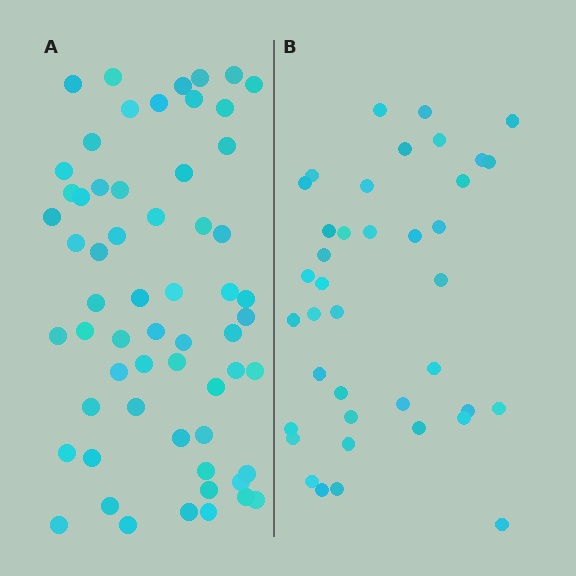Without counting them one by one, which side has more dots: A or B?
Region A (the left region) has more dots.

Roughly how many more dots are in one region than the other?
Region A has approximately 20 more dots than region B.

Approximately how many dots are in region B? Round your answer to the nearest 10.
About 40 dots. (The exact count is 39, which rounds to 40.)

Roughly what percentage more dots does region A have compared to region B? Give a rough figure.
About 55% more.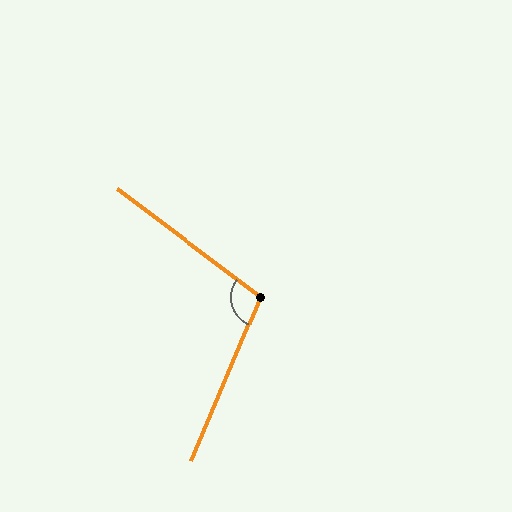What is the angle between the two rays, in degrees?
Approximately 104 degrees.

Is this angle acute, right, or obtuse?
It is obtuse.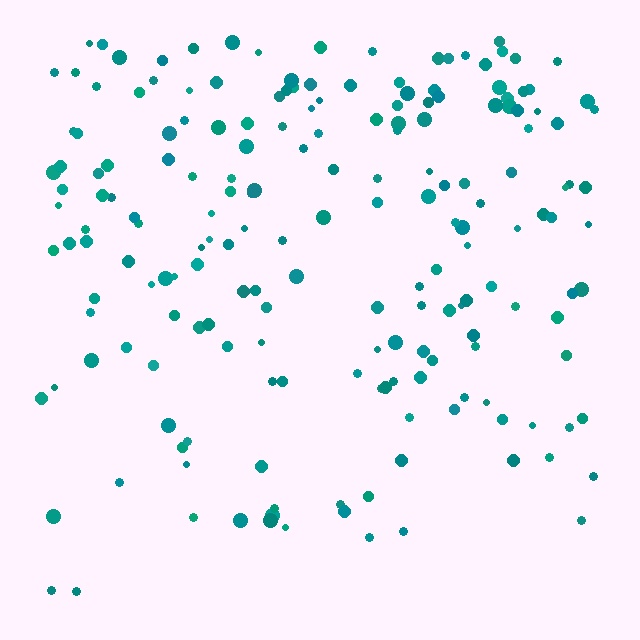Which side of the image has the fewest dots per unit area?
The bottom.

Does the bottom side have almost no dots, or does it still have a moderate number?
Still a moderate number, just noticeably fewer than the top.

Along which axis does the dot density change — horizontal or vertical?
Vertical.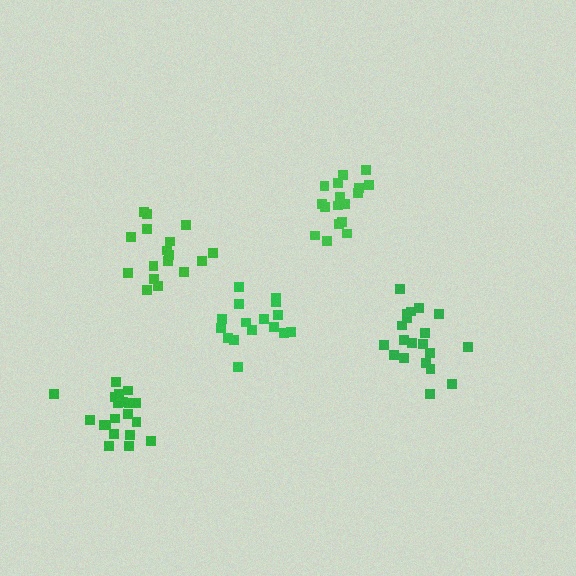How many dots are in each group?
Group 1: 17 dots, Group 2: 20 dots, Group 3: 17 dots, Group 4: 20 dots, Group 5: 16 dots (90 total).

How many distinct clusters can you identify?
There are 5 distinct clusters.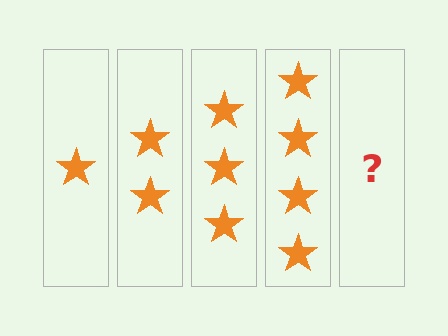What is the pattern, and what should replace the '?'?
The pattern is that each step adds one more star. The '?' should be 5 stars.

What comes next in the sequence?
The next element should be 5 stars.